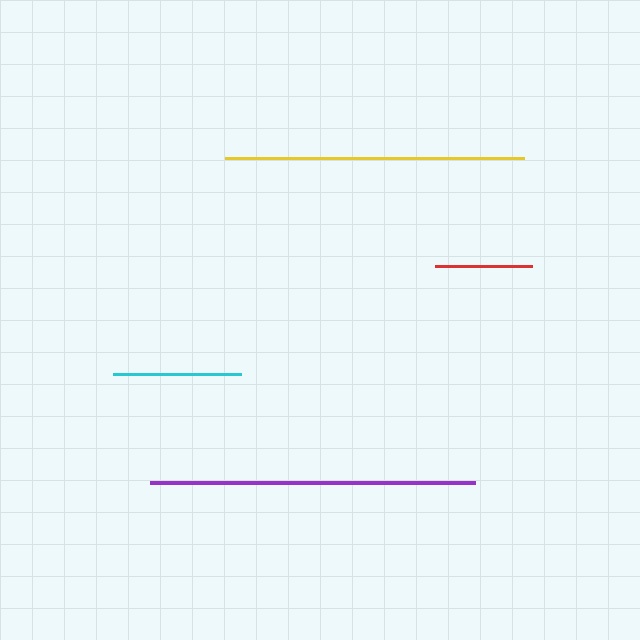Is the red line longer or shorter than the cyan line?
The cyan line is longer than the red line.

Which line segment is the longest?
The purple line is the longest at approximately 325 pixels.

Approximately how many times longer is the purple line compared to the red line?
The purple line is approximately 3.3 times the length of the red line.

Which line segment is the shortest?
The red line is the shortest at approximately 97 pixels.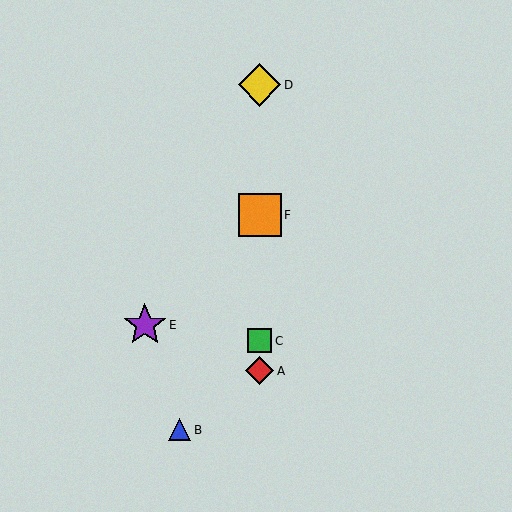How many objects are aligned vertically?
4 objects (A, C, D, F) are aligned vertically.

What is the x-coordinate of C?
Object C is at x≈260.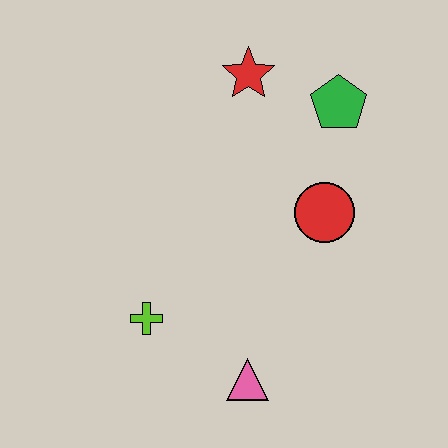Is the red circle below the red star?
Yes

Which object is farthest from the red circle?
The lime cross is farthest from the red circle.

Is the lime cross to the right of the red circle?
No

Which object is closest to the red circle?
The green pentagon is closest to the red circle.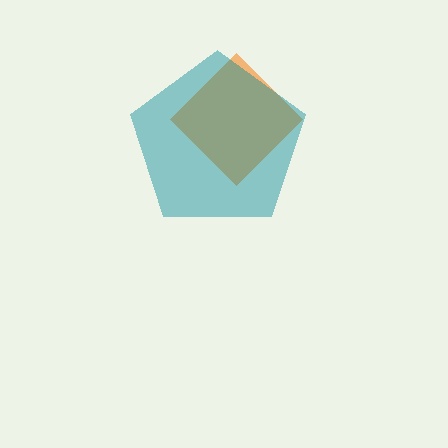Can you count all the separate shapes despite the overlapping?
Yes, there are 2 separate shapes.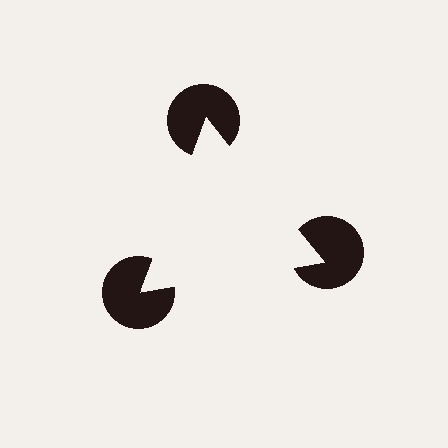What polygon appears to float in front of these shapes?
An illusory triangle — its edges are inferred from the aligned wedge cuts in the pac-man discs, not physically drawn.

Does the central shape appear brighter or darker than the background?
It typically appears slightly brighter than the background, even though no actual brightness change is drawn.